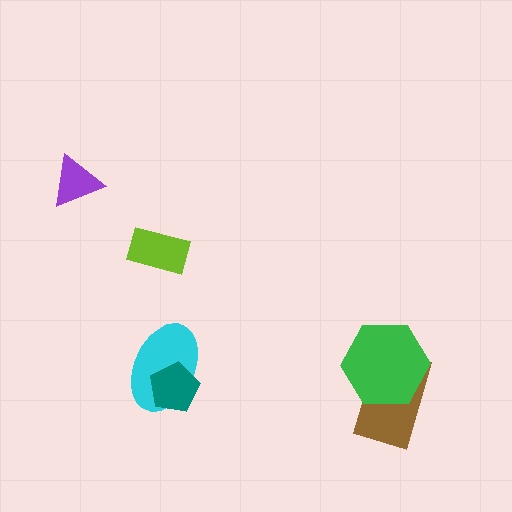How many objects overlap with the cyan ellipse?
1 object overlaps with the cyan ellipse.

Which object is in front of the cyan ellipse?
The teal pentagon is in front of the cyan ellipse.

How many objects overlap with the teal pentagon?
1 object overlaps with the teal pentagon.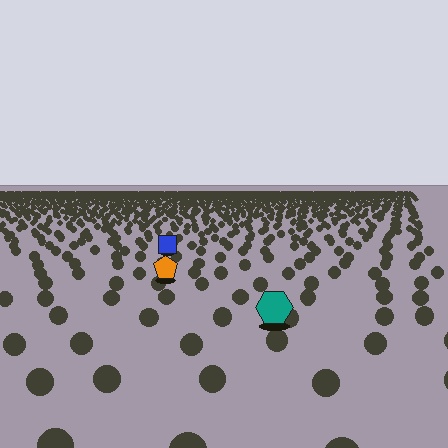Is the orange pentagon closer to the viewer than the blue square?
Yes. The orange pentagon is closer — you can tell from the texture gradient: the ground texture is coarser near it.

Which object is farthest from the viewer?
The blue square is farthest from the viewer. It appears smaller and the ground texture around it is denser.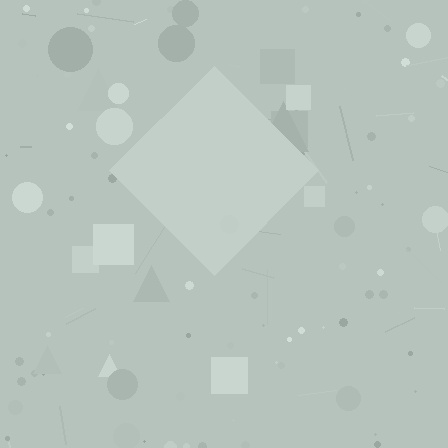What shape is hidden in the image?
A diamond is hidden in the image.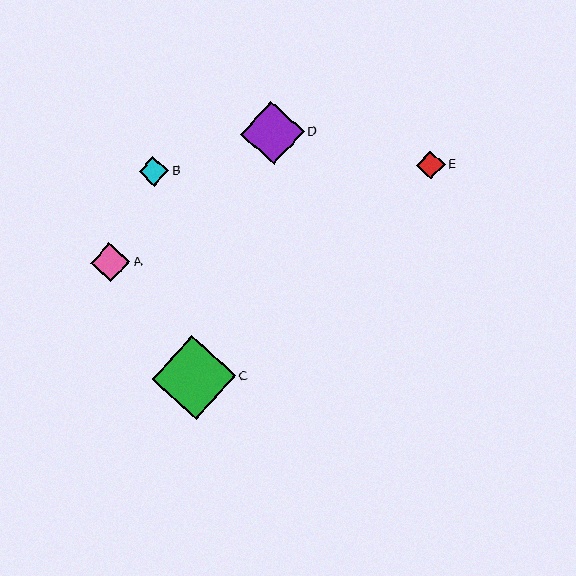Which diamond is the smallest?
Diamond E is the smallest with a size of approximately 28 pixels.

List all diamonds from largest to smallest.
From largest to smallest: C, D, A, B, E.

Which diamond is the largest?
Diamond C is the largest with a size of approximately 84 pixels.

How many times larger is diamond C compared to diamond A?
Diamond C is approximately 2.1 times the size of diamond A.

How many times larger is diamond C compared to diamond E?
Diamond C is approximately 3.0 times the size of diamond E.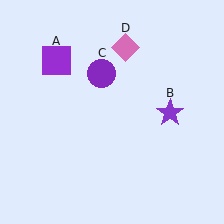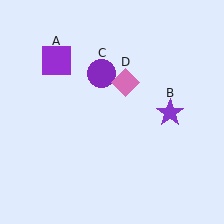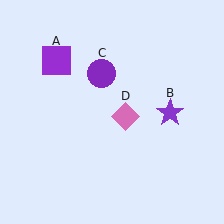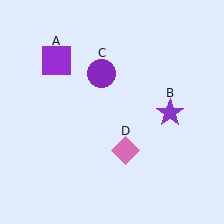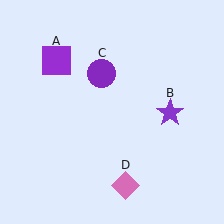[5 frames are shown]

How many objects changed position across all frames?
1 object changed position: pink diamond (object D).